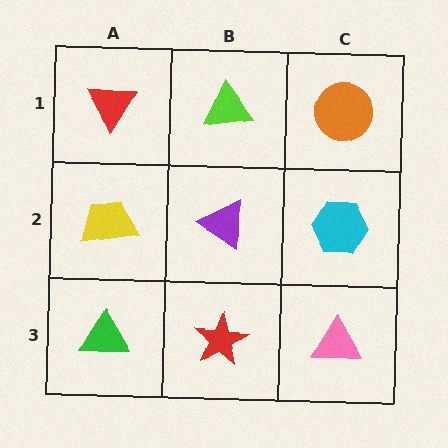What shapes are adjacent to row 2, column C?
An orange circle (row 1, column C), a pink triangle (row 3, column C), a purple triangle (row 2, column B).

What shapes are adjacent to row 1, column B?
A purple triangle (row 2, column B), a red triangle (row 1, column A), an orange circle (row 1, column C).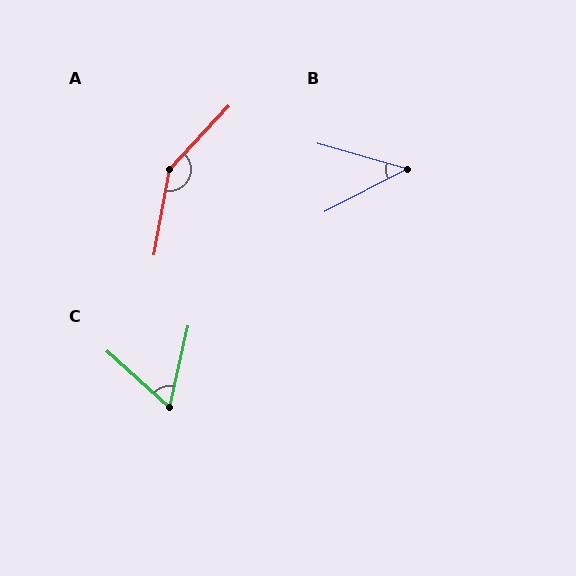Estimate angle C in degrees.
Approximately 61 degrees.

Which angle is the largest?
A, at approximately 147 degrees.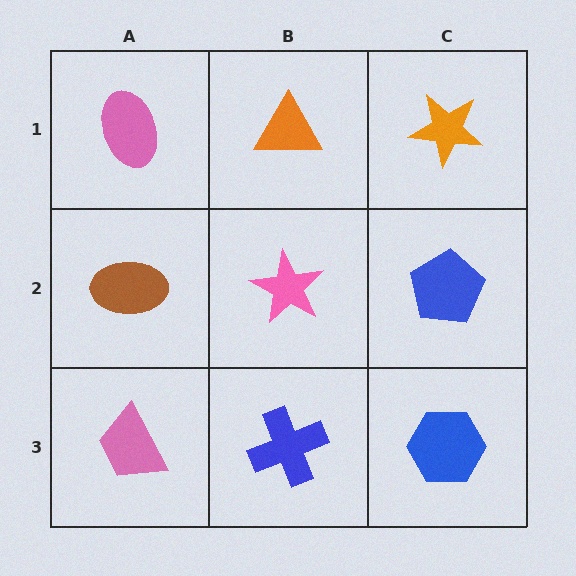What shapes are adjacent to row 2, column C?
An orange star (row 1, column C), a blue hexagon (row 3, column C), a pink star (row 2, column B).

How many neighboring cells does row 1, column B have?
3.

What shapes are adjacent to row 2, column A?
A pink ellipse (row 1, column A), a pink trapezoid (row 3, column A), a pink star (row 2, column B).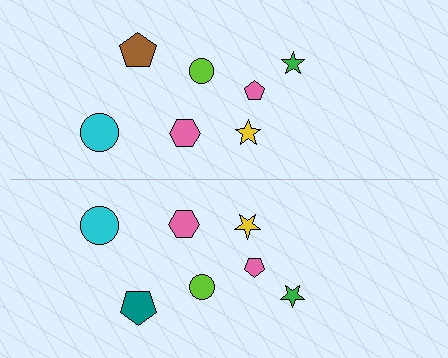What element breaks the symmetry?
The teal pentagon on the bottom side breaks the symmetry — its mirror counterpart is brown.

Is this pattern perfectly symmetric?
No, the pattern is not perfectly symmetric. The teal pentagon on the bottom side breaks the symmetry — its mirror counterpart is brown.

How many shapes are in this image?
There are 14 shapes in this image.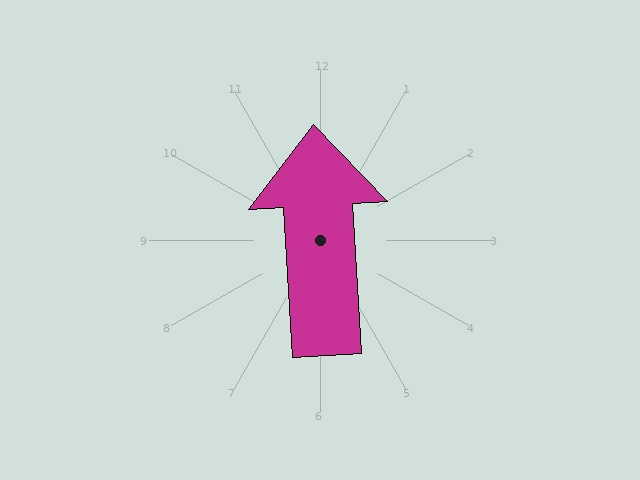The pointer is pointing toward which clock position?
Roughly 12 o'clock.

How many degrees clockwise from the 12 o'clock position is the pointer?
Approximately 357 degrees.